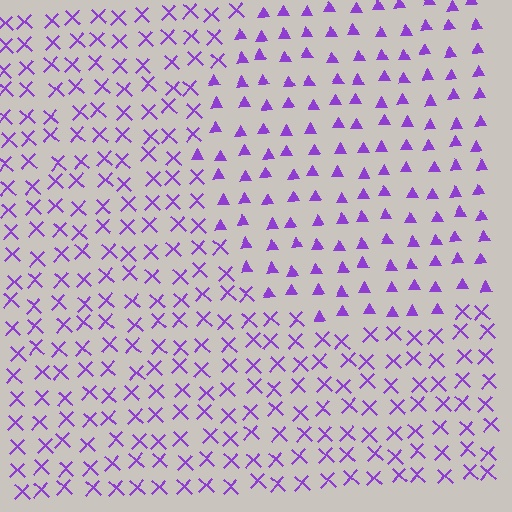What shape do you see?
I see a circle.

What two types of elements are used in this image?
The image uses triangles inside the circle region and X marks outside it.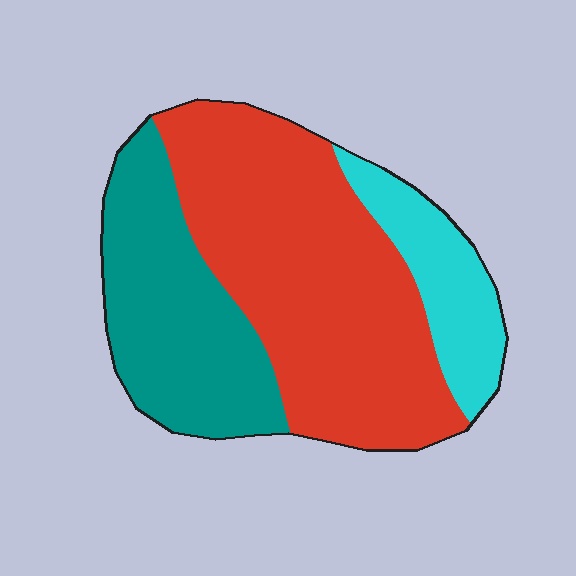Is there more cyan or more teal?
Teal.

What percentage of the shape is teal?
Teal takes up between a quarter and a half of the shape.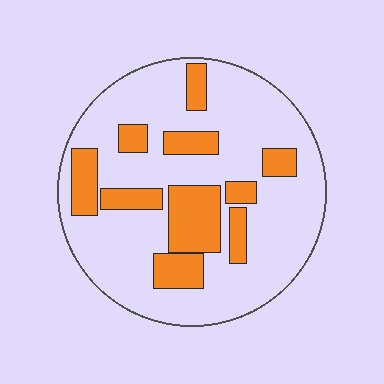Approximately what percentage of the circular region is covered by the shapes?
Approximately 25%.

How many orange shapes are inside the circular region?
10.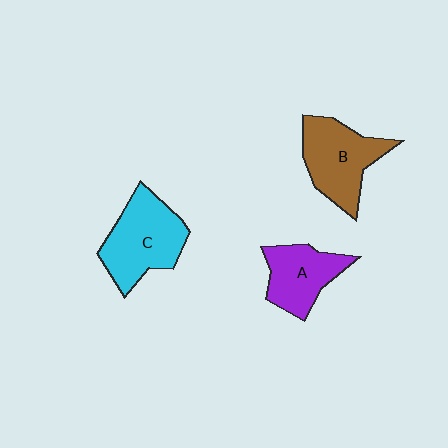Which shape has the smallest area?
Shape A (purple).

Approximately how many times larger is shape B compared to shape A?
Approximately 1.3 times.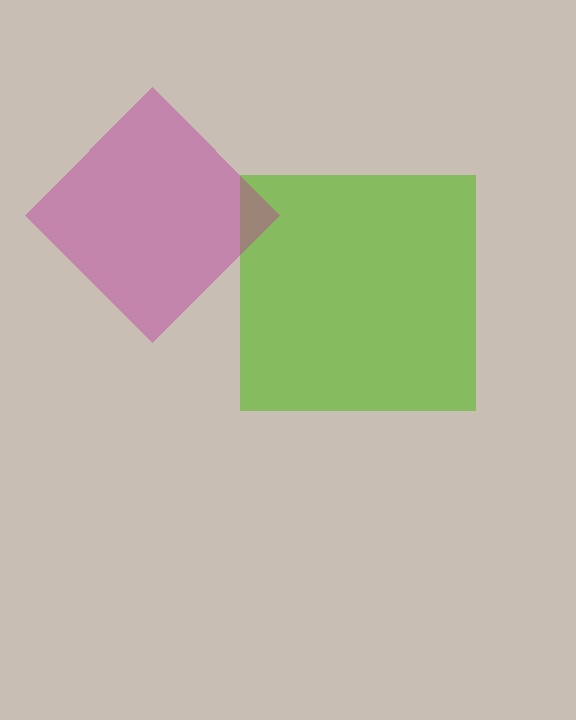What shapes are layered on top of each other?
The layered shapes are: a lime square, a magenta diamond.